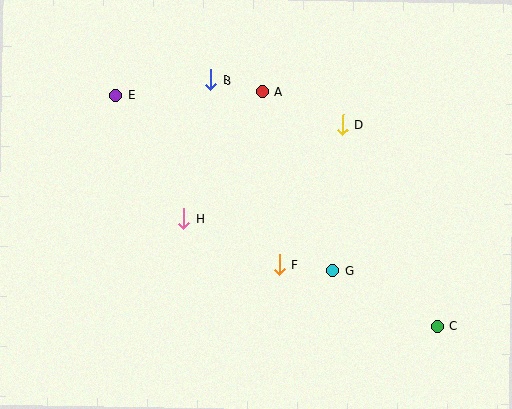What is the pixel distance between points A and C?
The distance between A and C is 292 pixels.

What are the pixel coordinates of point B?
Point B is at (211, 80).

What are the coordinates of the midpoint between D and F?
The midpoint between D and F is at (311, 195).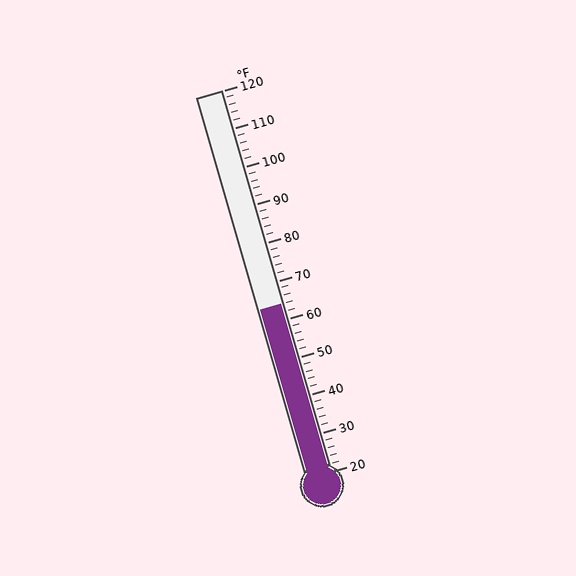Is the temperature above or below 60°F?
The temperature is above 60°F.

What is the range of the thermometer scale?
The thermometer scale ranges from 20°F to 120°F.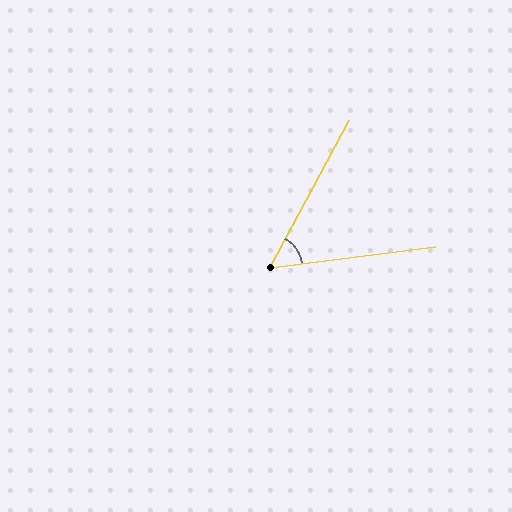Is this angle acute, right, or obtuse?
It is acute.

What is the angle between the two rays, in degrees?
Approximately 55 degrees.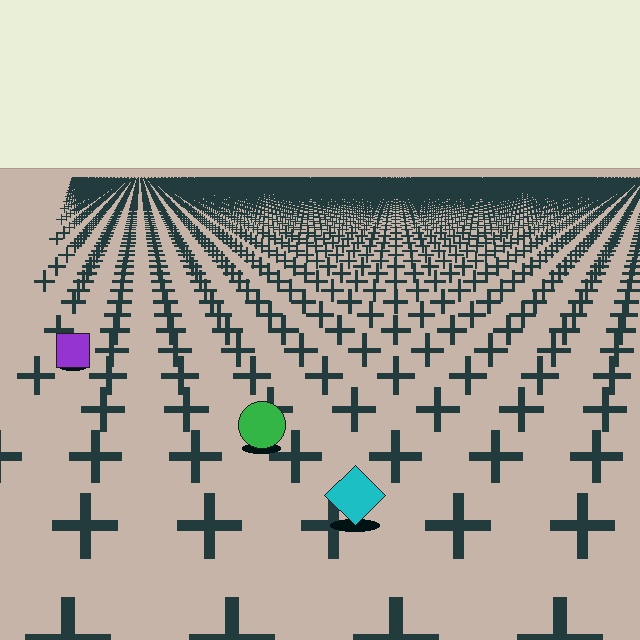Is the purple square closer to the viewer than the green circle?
No. The green circle is closer — you can tell from the texture gradient: the ground texture is coarser near it.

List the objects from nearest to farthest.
From nearest to farthest: the cyan diamond, the green circle, the purple square.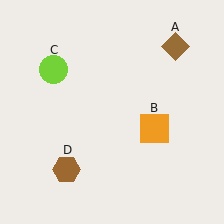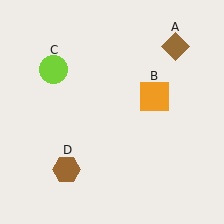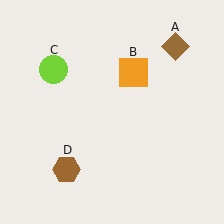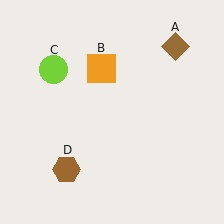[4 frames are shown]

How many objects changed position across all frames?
1 object changed position: orange square (object B).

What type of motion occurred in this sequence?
The orange square (object B) rotated counterclockwise around the center of the scene.